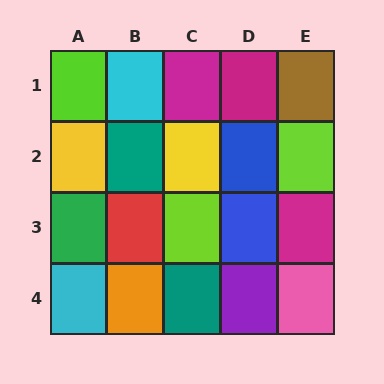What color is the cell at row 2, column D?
Blue.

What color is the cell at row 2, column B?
Teal.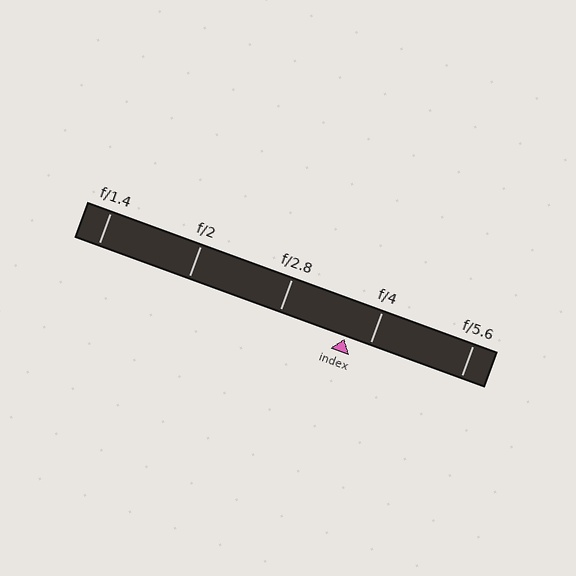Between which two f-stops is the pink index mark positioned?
The index mark is between f/2.8 and f/4.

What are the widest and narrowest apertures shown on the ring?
The widest aperture shown is f/1.4 and the narrowest is f/5.6.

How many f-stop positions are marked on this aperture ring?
There are 5 f-stop positions marked.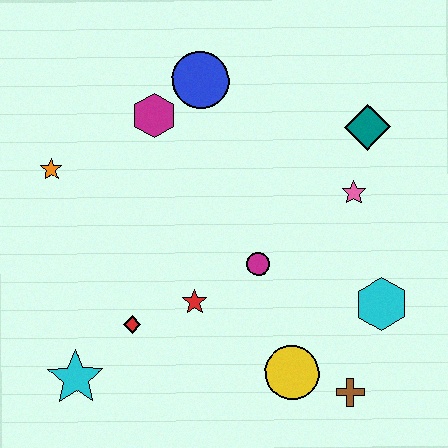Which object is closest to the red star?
The red diamond is closest to the red star.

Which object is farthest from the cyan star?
The teal diamond is farthest from the cyan star.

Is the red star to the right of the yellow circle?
No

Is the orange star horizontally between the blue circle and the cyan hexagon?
No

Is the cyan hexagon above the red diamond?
Yes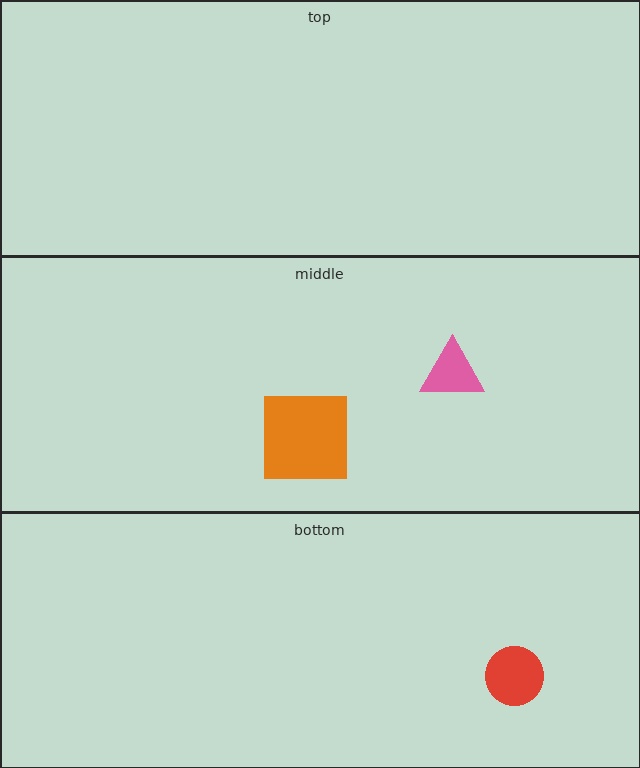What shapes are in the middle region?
The pink triangle, the orange square.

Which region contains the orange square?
The middle region.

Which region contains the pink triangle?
The middle region.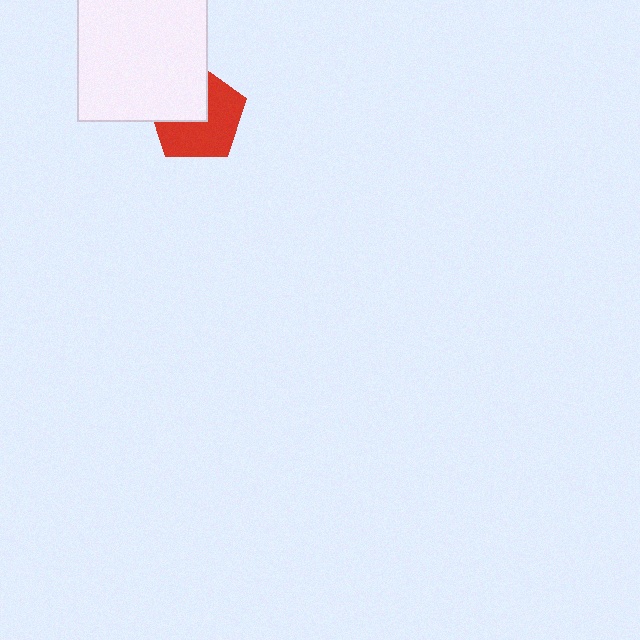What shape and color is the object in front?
The object in front is a white square.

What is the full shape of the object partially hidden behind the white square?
The partially hidden object is a red pentagon.